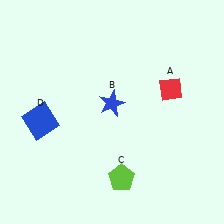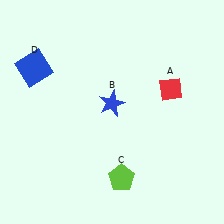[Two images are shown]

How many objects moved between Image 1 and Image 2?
1 object moved between the two images.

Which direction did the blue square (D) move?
The blue square (D) moved up.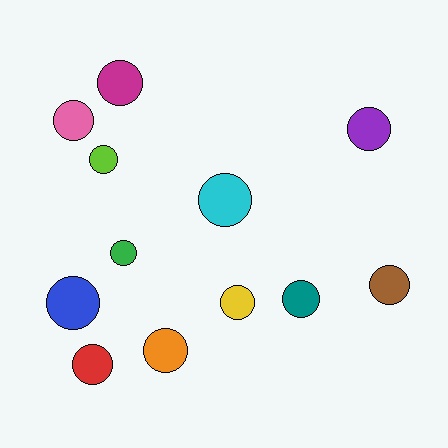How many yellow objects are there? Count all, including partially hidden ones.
There is 1 yellow object.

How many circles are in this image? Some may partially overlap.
There are 12 circles.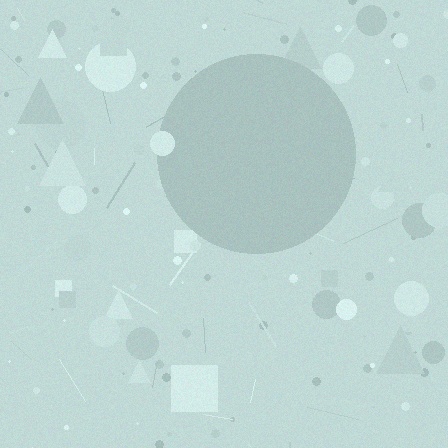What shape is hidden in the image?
A circle is hidden in the image.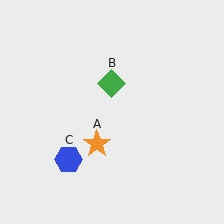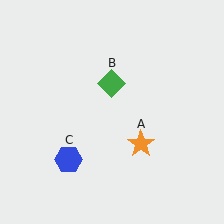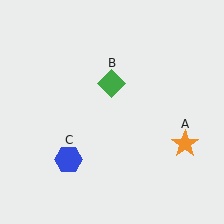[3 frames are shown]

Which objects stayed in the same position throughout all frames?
Green diamond (object B) and blue hexagon (object C) remained stationary.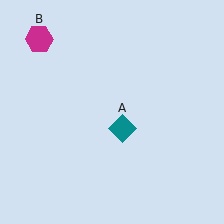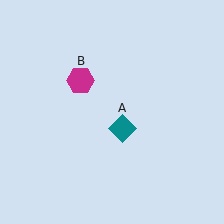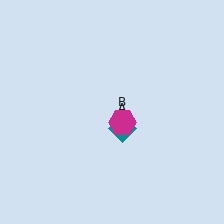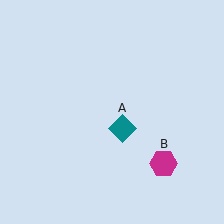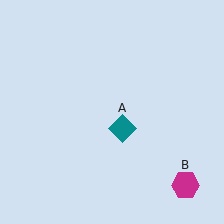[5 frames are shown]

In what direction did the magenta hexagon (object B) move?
The magenta hexagon (object B) moved down and to the right.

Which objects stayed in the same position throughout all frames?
Teal diamond (object A) remained stationary.